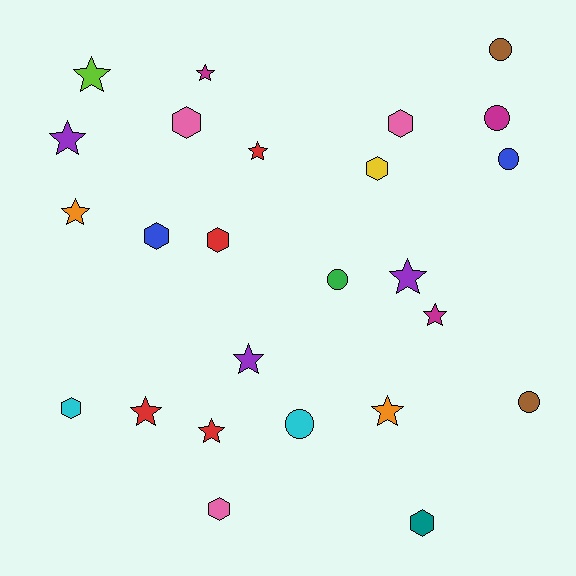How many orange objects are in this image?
There are 2 orange objects.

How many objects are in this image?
There are 25 objects.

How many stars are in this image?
There are 11 stars.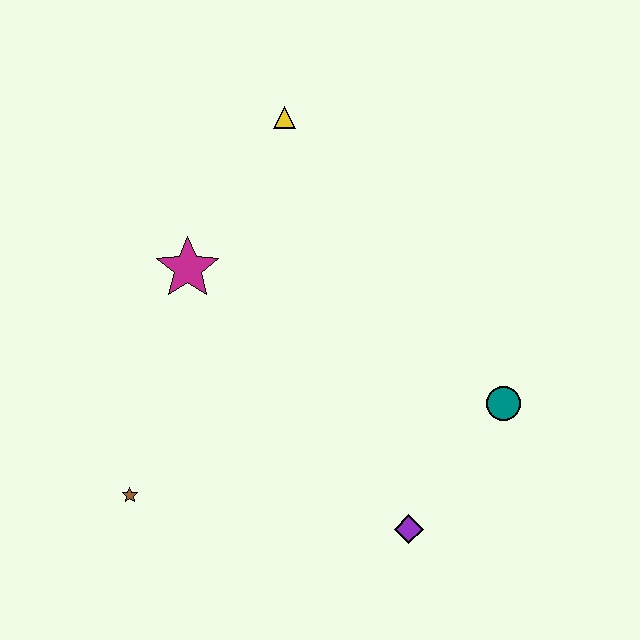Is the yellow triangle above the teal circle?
Yes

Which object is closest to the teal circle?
The purple diamond is closest to the teal circle.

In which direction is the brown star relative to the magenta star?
The brown star is below the magenta star.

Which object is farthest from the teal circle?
The brown star is farthest from the teal circle.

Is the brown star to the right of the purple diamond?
No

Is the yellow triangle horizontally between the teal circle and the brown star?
Yes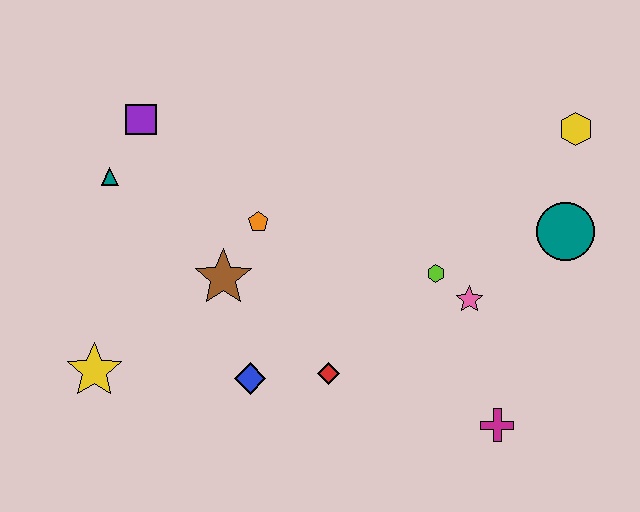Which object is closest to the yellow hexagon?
The teal circle is closest to the yellow hexagon.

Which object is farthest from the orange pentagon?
The yellow hexagon is farthest from the orange pentagon.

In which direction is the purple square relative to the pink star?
The purple square is to the left of the pink star.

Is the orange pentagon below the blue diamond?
No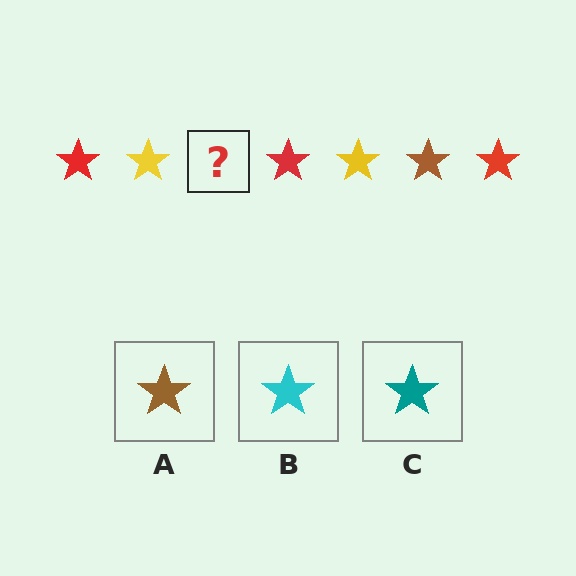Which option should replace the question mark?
Option A.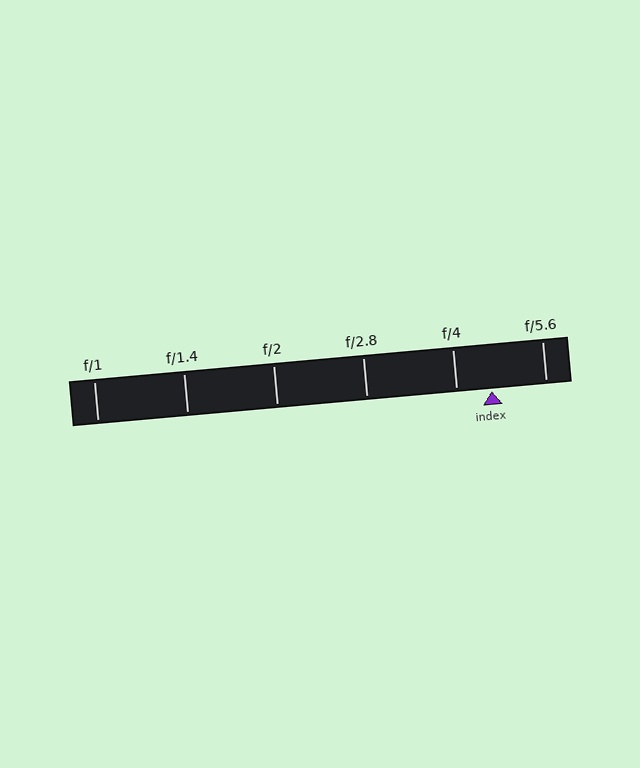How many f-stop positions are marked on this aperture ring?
There are 6 f-stop positions marked.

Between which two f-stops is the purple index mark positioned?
The index mark is between f/4 and f/5.6.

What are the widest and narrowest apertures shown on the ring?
The widest aperture shown is f/1 and the narrowest is f/5.6.